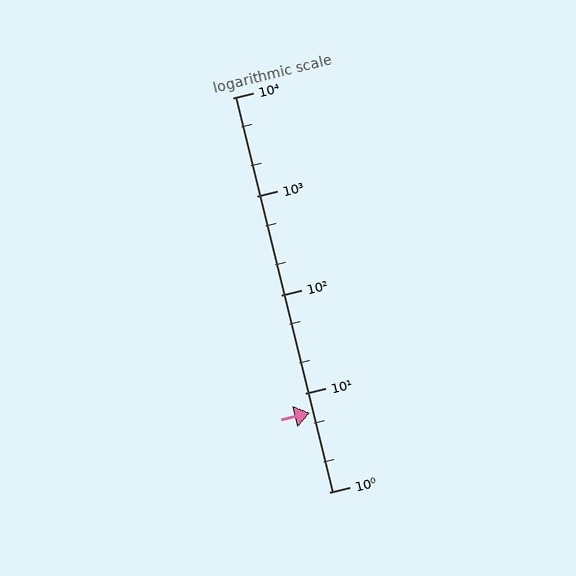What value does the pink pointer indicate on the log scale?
The pointer indicates approximately 6.3.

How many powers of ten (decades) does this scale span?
The scale spans 4 decades, from 1 to 10000.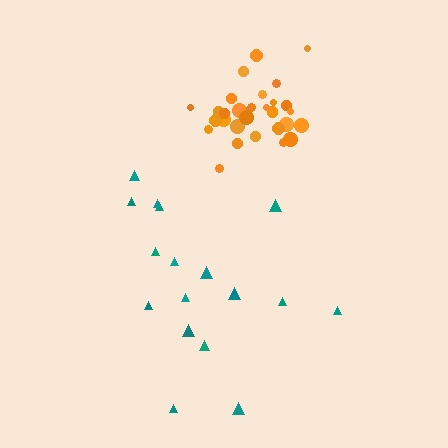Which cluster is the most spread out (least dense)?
Teal.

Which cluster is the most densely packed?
Orange.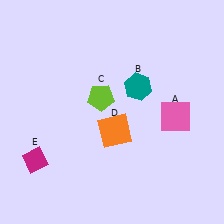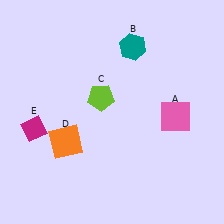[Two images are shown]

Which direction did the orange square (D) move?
The orange square (D) moved left.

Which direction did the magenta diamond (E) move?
The magenta diamond (E) moved up.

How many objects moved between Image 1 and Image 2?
3 objects moved between the two images.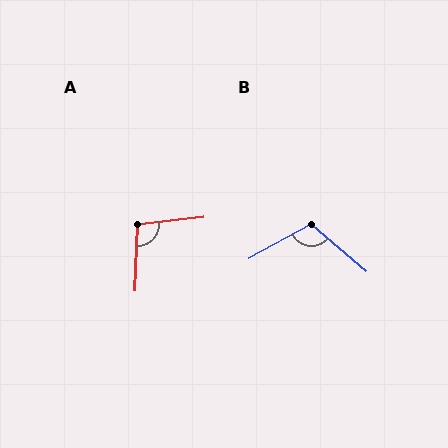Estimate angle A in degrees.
Approximately 99 degrees.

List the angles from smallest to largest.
A (99°), B (111°).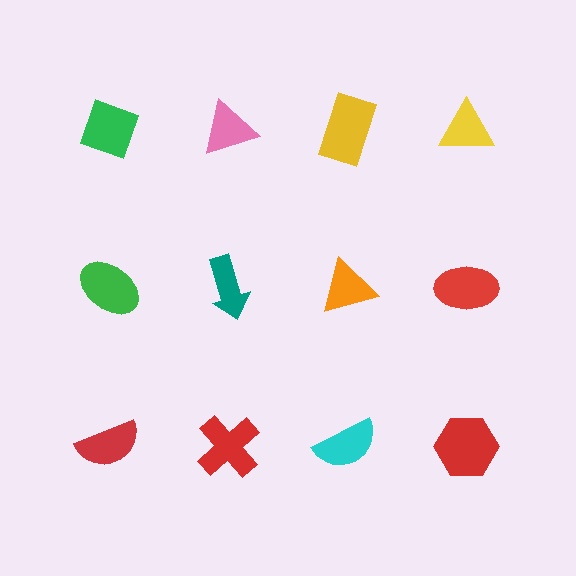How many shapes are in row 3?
4 shapes.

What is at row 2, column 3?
An orange triangle.